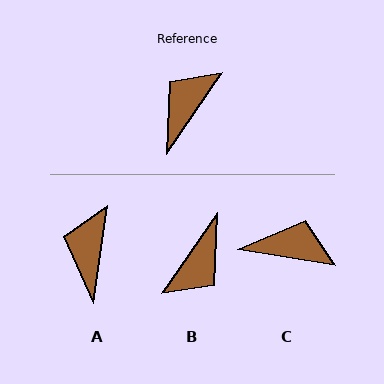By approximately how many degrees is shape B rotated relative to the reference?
Approximately 180 degrees counter-clockwise.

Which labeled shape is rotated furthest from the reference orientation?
B, about 180 degrees away.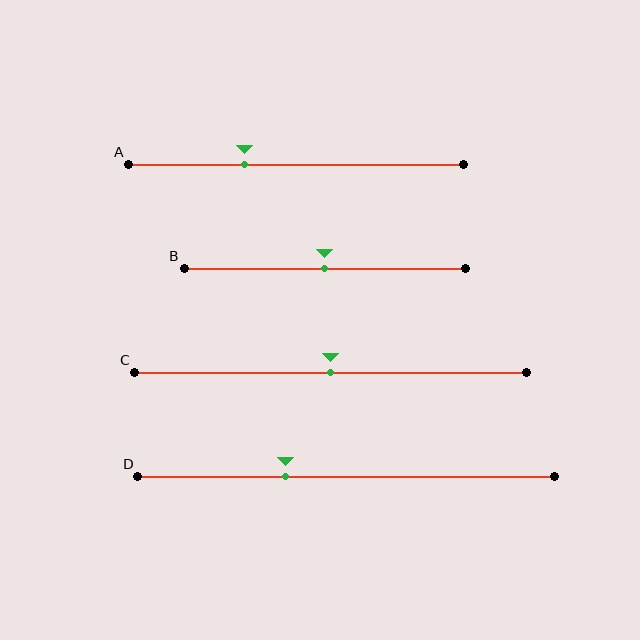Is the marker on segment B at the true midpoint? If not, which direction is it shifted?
Yes, the marker on segment B is at the true midpoint.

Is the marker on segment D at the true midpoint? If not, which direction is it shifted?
No, the marker on segment D is shifted to the left by about 15% of the segment length.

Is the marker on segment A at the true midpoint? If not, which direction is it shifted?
No, the marker on segment A is shifted to the left by about 15% of the segment length.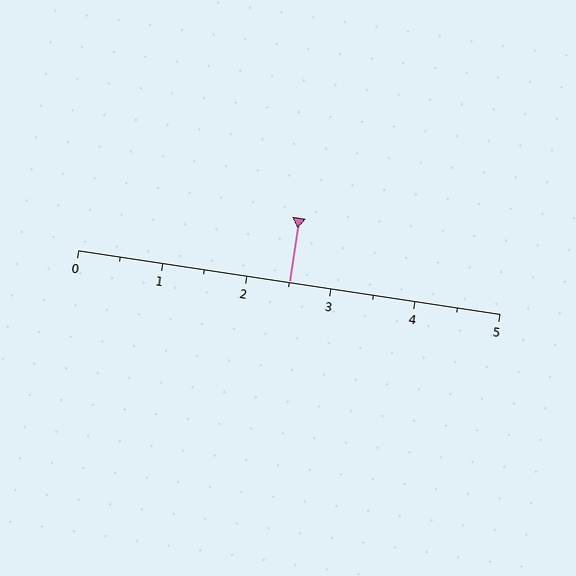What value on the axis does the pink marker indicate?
The marker indicates approximately 2.5.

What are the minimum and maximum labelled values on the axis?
The axis runs from 0 to 5.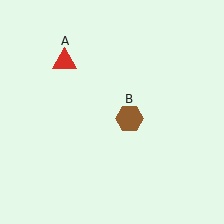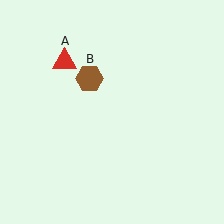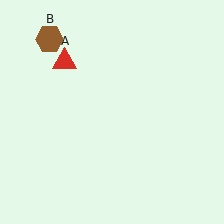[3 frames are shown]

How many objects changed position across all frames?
1 object changed position: brown hexagon (object B).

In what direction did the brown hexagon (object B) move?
The brown hexagon (object B) moved up and to the left.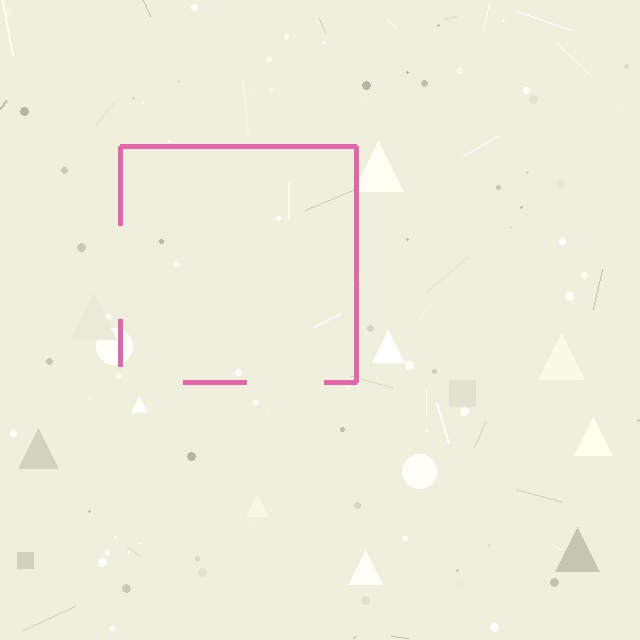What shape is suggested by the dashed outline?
The dashed outline suggests a square.